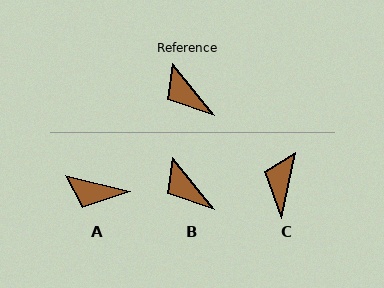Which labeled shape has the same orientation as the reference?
B.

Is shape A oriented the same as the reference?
No, it is off by about 37 degrees.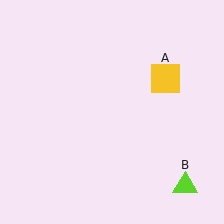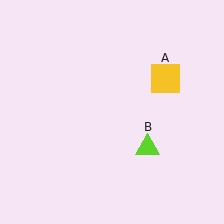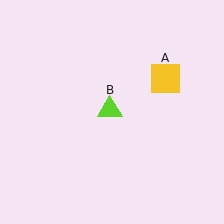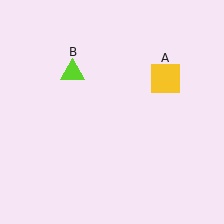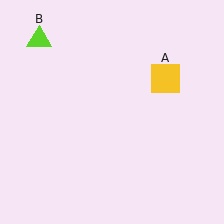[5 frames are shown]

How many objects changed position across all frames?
1 object changed position: lime triangle (object B).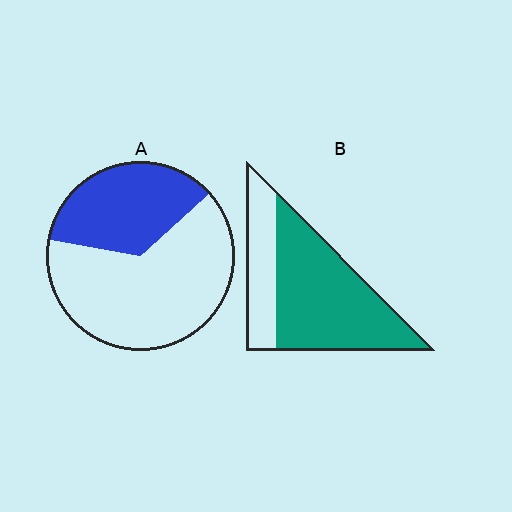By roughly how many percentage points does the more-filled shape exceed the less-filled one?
By roughly 35 percentage points (B over A).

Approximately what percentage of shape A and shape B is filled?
A is approximately 35% and B is approximately 70%.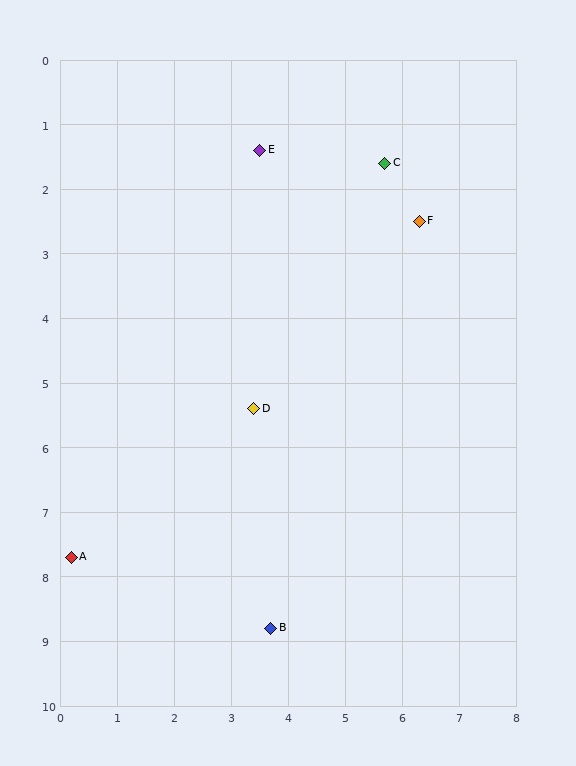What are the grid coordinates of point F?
Point F is at approximately (6.3, 2.5).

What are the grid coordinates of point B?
Point B is at approximately (3.7, 8.8).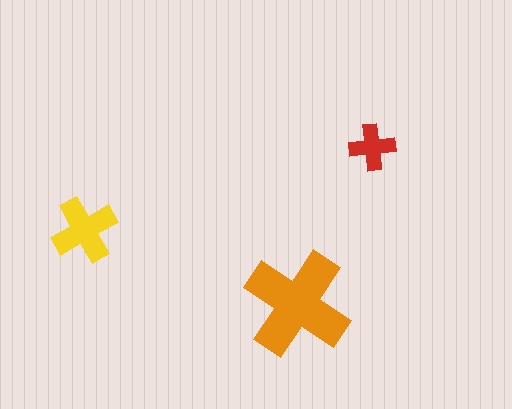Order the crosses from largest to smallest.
the orange one, the yellow one, the red one.